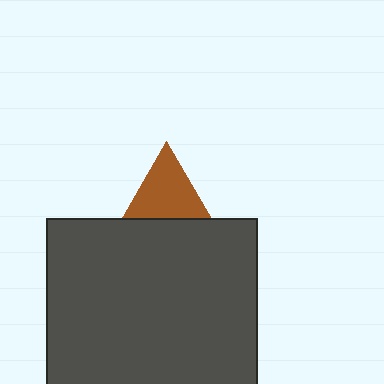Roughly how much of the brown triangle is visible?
About half of it is visible (roughly 50%).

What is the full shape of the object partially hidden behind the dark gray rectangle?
The partially hidden object is a brown triangle.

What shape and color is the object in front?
The object in front is a dark gray rectangle.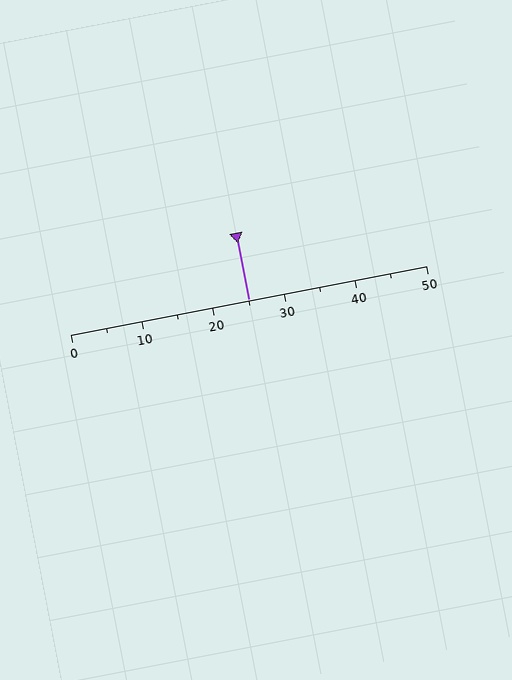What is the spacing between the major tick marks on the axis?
The major ticks are spaced 10 apart.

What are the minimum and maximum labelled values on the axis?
The axis runs from 0 to 50.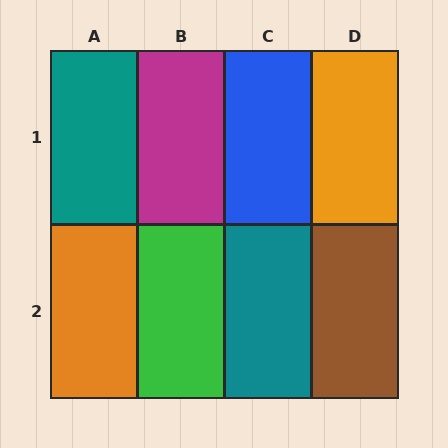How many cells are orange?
2 cells are orange.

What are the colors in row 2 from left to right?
Orange, green, teal, brown.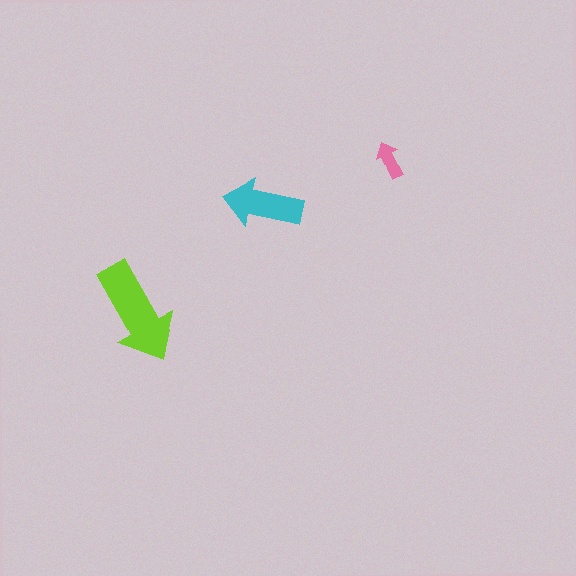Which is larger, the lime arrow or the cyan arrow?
The lime one.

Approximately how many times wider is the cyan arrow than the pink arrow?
About 2 times wider.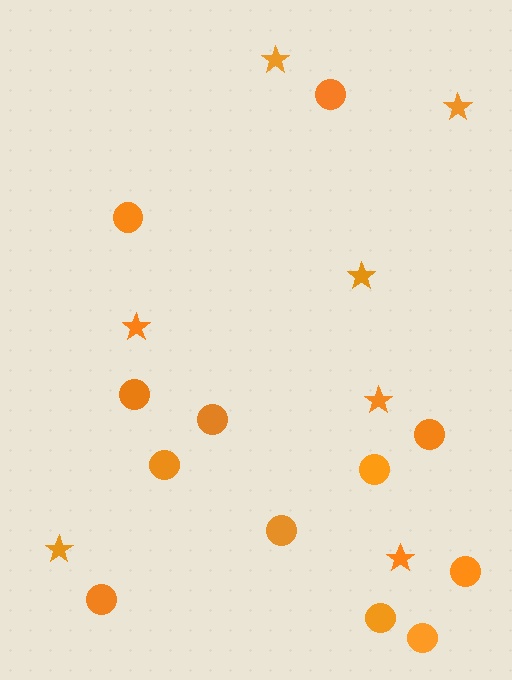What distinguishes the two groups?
There are 2 groups: one group of stars (7) and one group of circles (12).